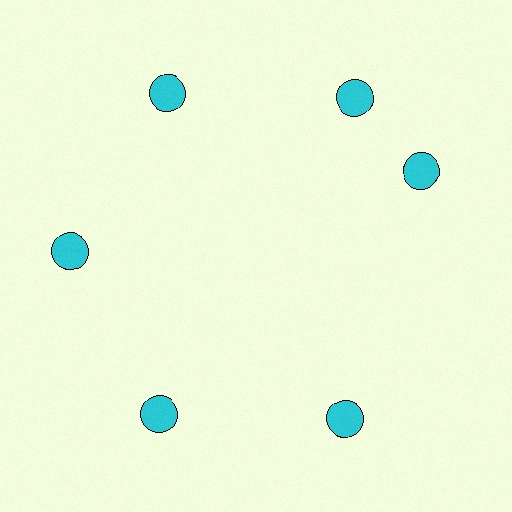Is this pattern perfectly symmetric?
No. The 6 cyan circles are arranged in a ring, but one element near the 3 o'clock position is rotated out of alignment along the ring, breaking the 6-fold rotational symmetry.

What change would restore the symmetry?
The symmetry would be restored by rotating it back into even spacing with its neighbors so that all 6 circles sit at equal angles and equal distance from the center.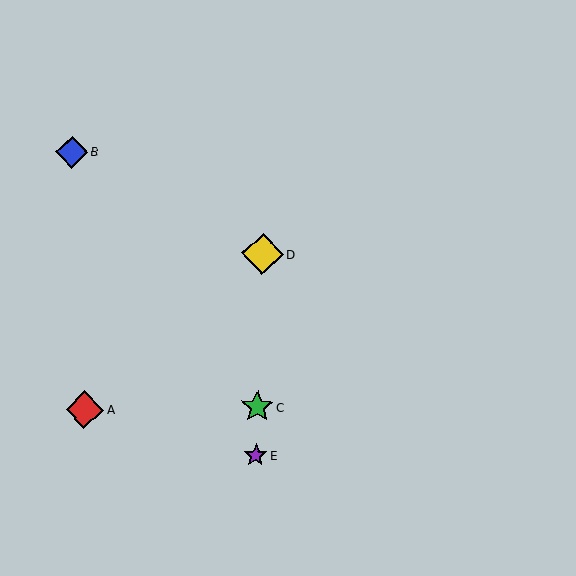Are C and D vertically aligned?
Yes, both are at x≈257.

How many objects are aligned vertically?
3 objects (C, D, E) are aligned vertically.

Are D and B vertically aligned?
No, D is at x≈262 and B is at x≈72.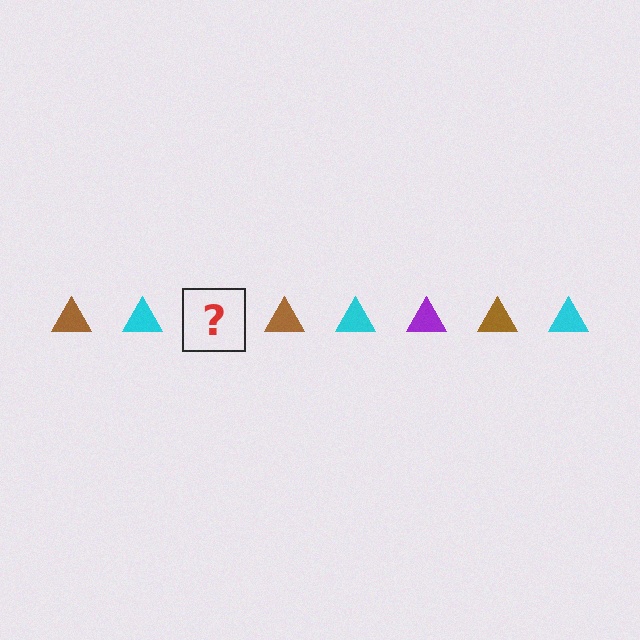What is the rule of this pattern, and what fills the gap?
The rule is that the pattern cycles through brown, cyan, purple triangles. The gap should be filled with a purple triangle.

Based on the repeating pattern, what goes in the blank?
The blank should be a purple triangle.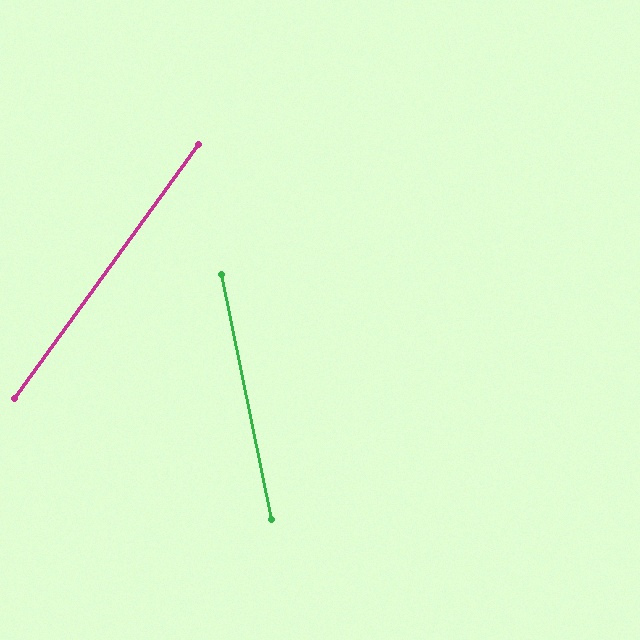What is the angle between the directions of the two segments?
Approximately 47 degrees.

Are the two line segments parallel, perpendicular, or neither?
Neither parallel nor perpendicular — they differ by about 47°.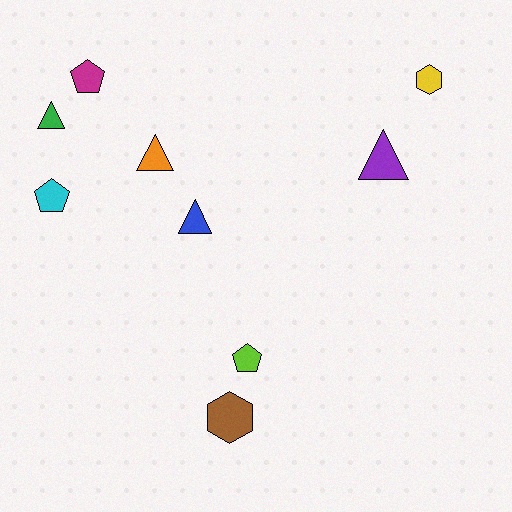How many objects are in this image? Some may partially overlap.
There are 9 objects.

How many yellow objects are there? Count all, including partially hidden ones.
There is 1 yellow object.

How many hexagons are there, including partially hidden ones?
There are 2 hexagons.